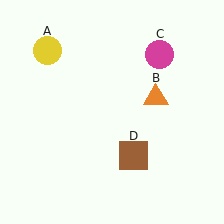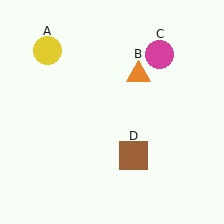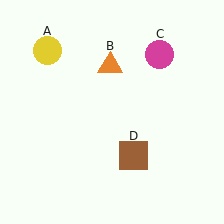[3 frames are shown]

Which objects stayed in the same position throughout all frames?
Yellow circle (object A) and magenta circle (object C) and brown square (object D) remained stationary.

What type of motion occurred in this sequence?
The orange triangle (object B) rotated counterclockwise around the center of the scene.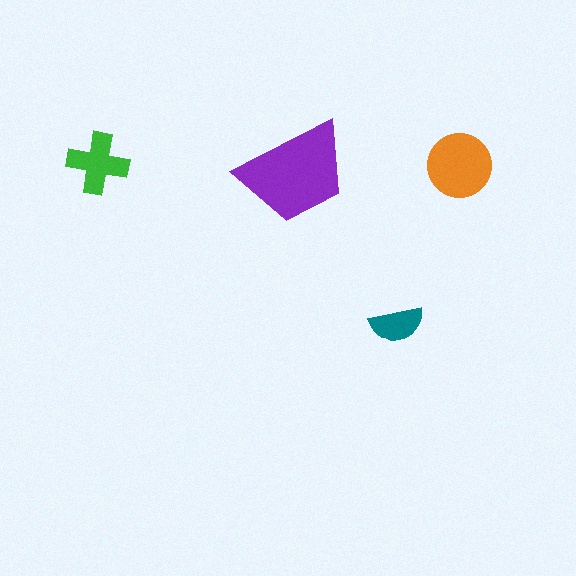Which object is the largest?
The purple trapezoid.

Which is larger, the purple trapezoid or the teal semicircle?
The purple trapezoid.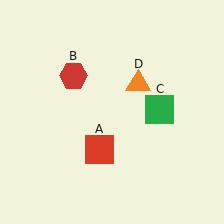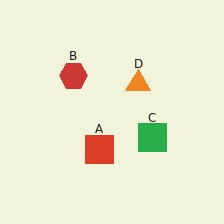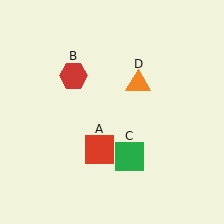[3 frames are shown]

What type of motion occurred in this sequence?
The green square (object C) rotated clockwise around the center of the scene.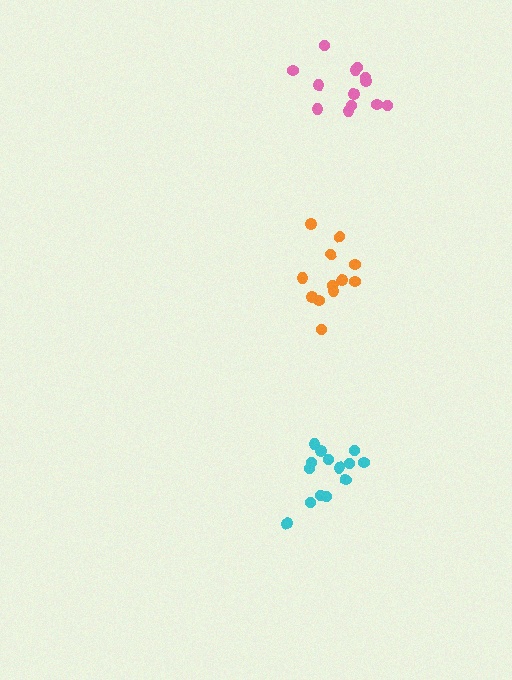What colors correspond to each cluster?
The clusters are colored: cyan, orange, pink.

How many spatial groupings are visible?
There are 3 spatial groupings.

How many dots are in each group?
Group 1: 14 dots, Group 2: 12 dots, Group 3: 13 dots (39 total).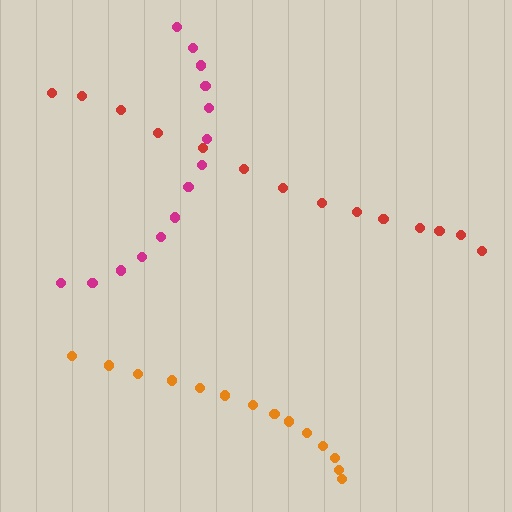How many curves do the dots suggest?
There are 3 distinct paths.